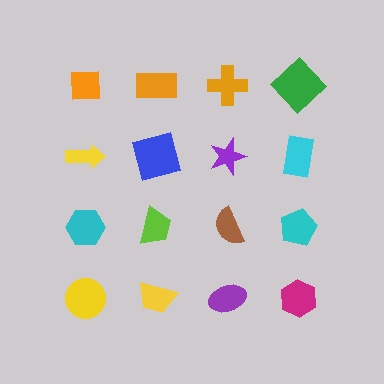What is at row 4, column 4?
A magenta hexagon.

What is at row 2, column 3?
A purple star.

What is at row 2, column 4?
A cyan rectangle.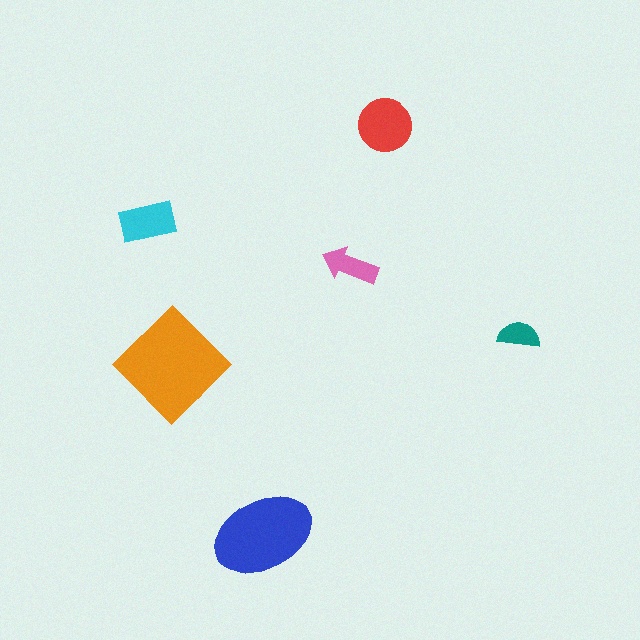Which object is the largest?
The orange diamond.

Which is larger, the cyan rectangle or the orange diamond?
The orange diamond.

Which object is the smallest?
The teal semicircle.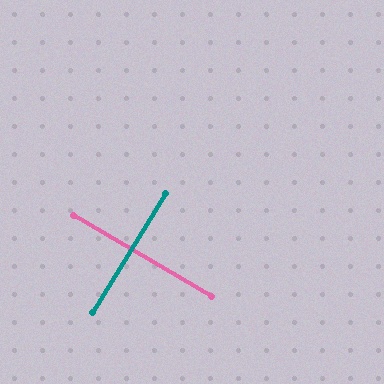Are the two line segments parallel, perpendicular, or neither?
Perpendicular — they meet at approximately 89°.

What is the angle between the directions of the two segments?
Approximately 89 degrees.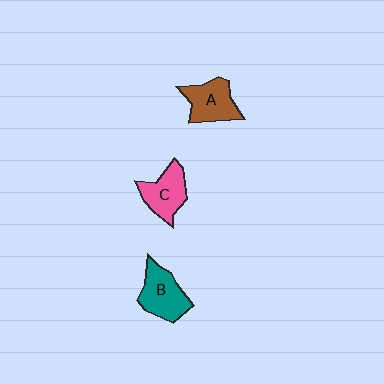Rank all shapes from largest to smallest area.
From largest to smallest: B (teal), A (brown), C (pink).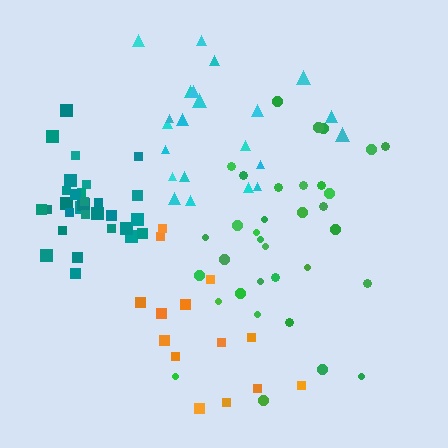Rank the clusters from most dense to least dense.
teal, cyan, green, orange.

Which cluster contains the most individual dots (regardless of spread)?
Green (34).